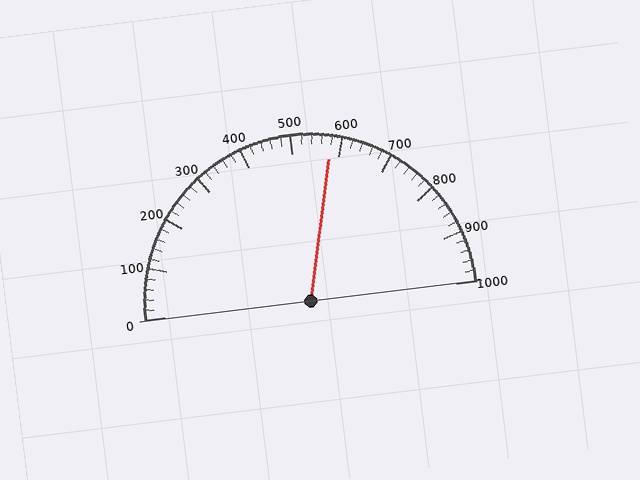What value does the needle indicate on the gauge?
The needle indicates approximately 580.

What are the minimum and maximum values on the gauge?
The gauge ranges from 0 to 1000.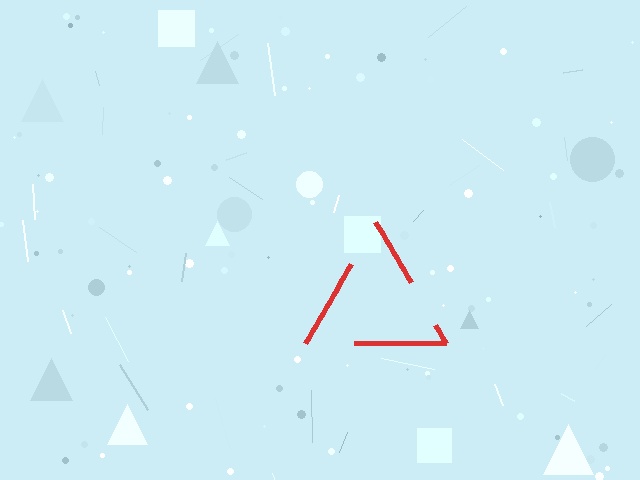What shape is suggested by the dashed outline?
The dashed outline suggests a triangle.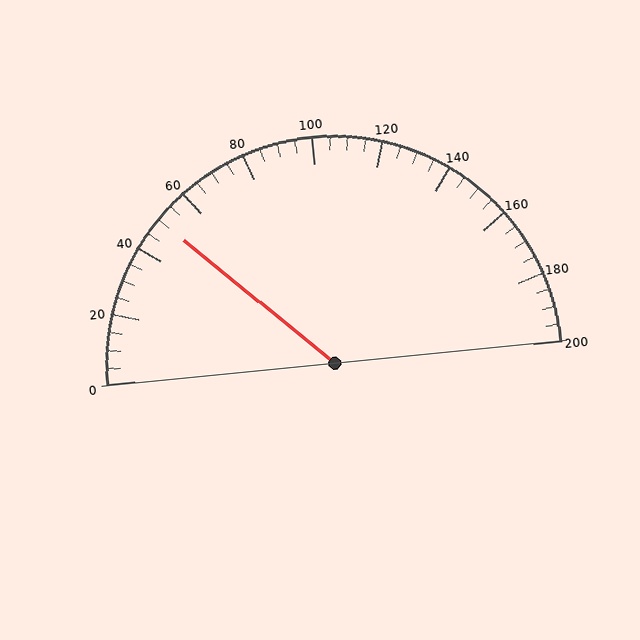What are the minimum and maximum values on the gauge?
The gauge ranges from 0 to 200.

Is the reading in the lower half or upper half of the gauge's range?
The reading is in the lower half of the range (0 to 200).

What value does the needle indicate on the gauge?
The needle indicates approximately 50.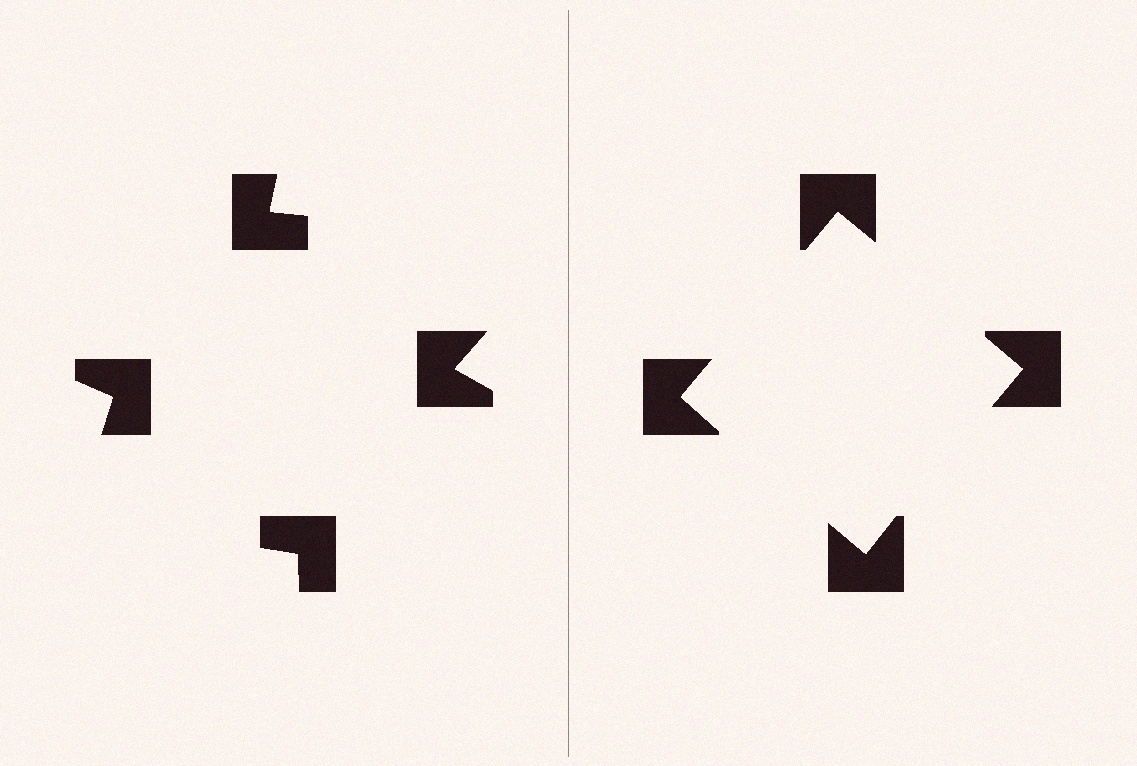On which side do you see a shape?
An illusory square appears on the right side. On the left side the wedge cuts are rotated, so no coherent shape forms.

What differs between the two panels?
The notched squares are positioned identically on both sides; only the wedge orientations differ. On the right they align to a square; on the left they are misaligned.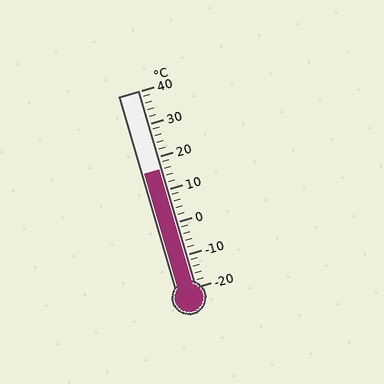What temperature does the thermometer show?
The thermometer shows approximately 16°C.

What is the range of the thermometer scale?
The thermometer scale ranges from -20°C to 40°C.